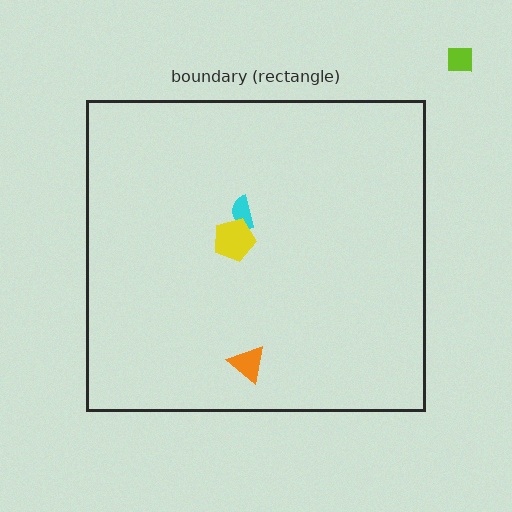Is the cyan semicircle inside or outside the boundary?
Inside.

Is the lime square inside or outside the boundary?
Outside.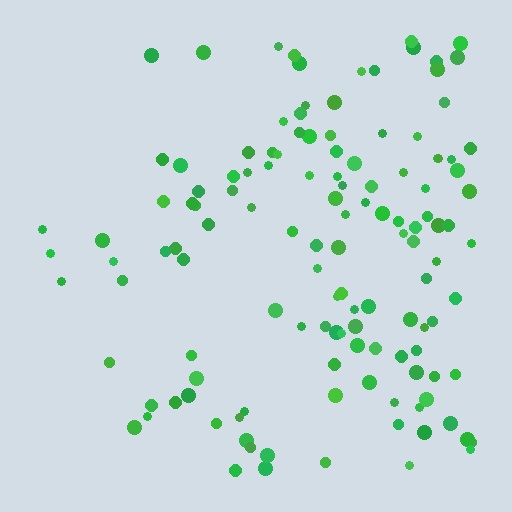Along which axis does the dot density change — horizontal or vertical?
Horizontal.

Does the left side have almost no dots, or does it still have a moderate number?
Still a moderate number, just noticeably fewer than the right.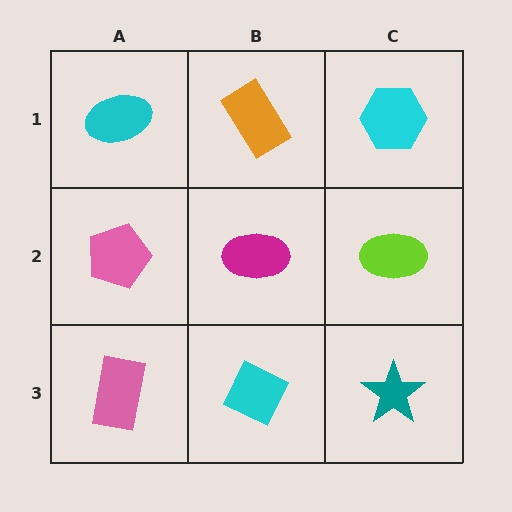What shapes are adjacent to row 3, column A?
A pink pentagon (row 2, column A), a cyan diamond (row 3, column B).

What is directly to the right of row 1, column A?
An orange rectangle.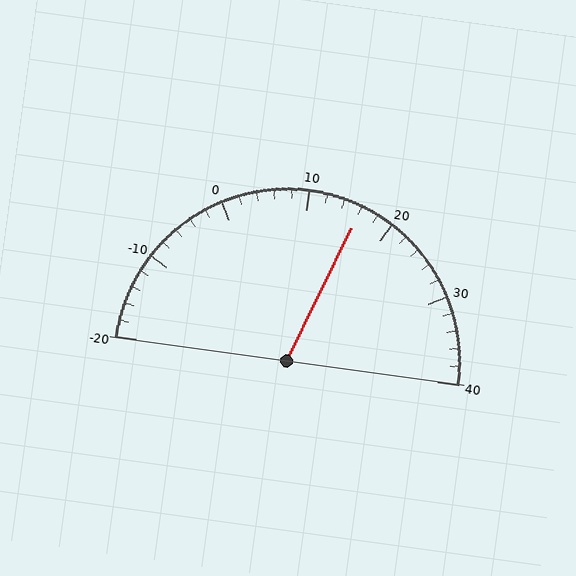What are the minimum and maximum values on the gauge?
The gauge ranges from -20 to 40.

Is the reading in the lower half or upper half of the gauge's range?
The reading is in the upper half of the range (-20 to 40).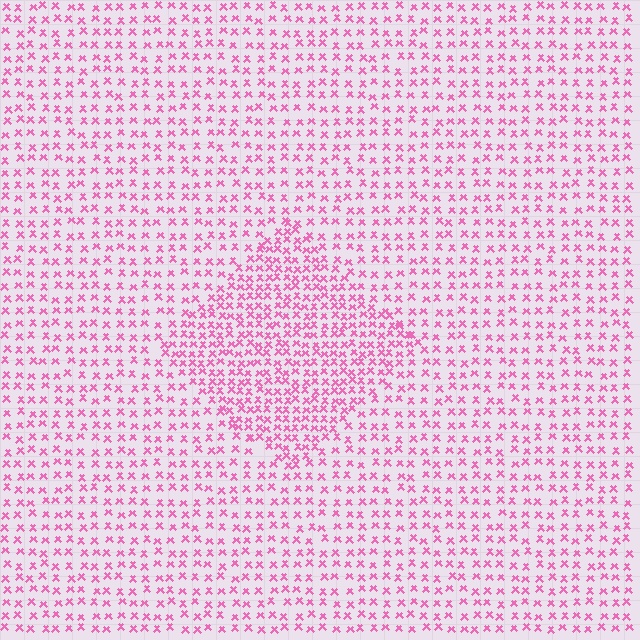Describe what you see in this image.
The image contains small pink elements arranged at two different densities. A diamond-shaped region is visible where the elements are more densely packed than the surrounding area.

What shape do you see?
I see a diamond.